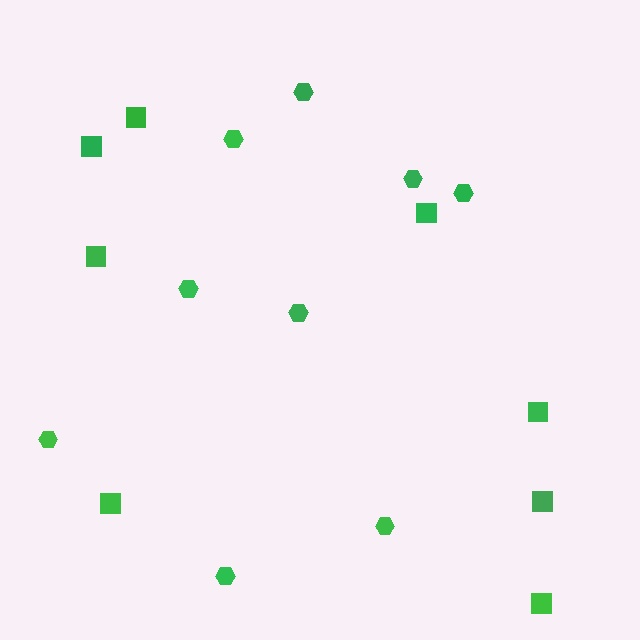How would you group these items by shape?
There are 2 groups: one group of squares (8) and one group of hexagons (9).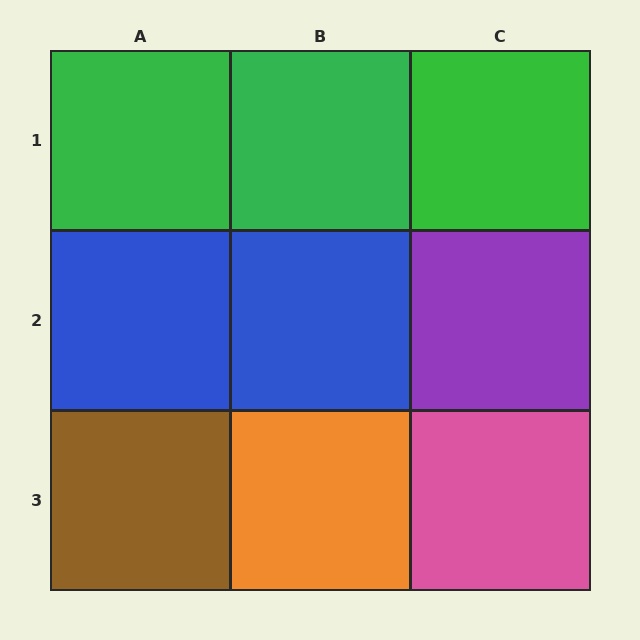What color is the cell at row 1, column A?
Green.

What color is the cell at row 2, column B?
Blue.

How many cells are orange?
1 cell is orange.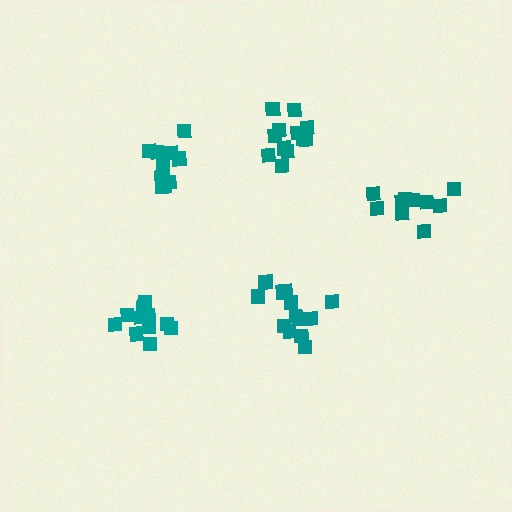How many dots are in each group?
Group 1: 13 dots, Group 2: 11 dots, Group 3: 13 dots, Group 4: 13 dots, Group 5: 11 dots (61 total).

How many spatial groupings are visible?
There are 5 spatial groupings.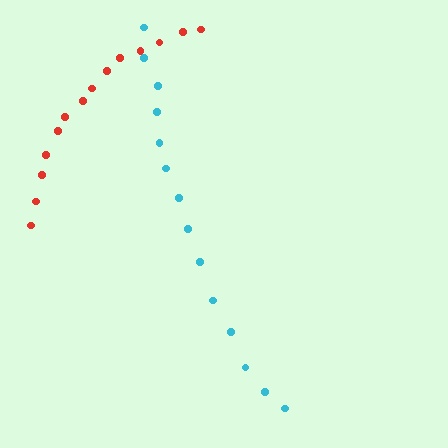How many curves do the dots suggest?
There are 2 distinct paths.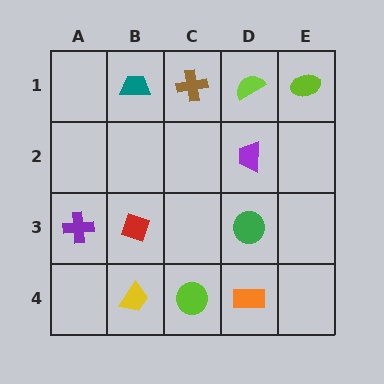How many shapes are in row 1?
4 shapes.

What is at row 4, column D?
An orange rectangle.